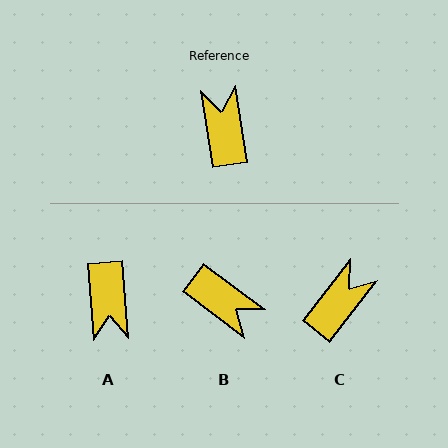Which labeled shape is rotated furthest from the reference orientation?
A, about 175 degrees away.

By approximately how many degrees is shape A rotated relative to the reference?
Approximately 175 degrees counter-clockwise.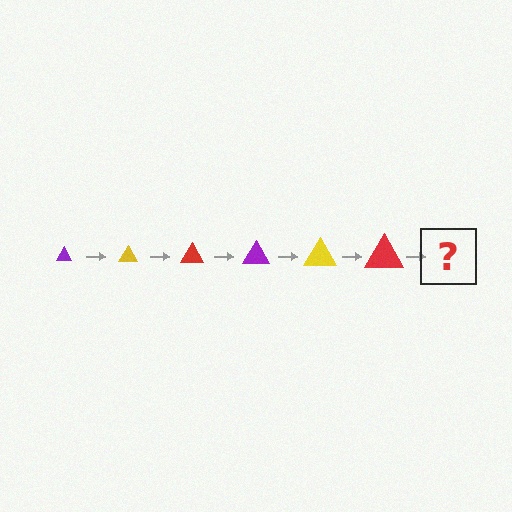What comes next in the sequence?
The next element should be a purple triangle, larger than the previous one.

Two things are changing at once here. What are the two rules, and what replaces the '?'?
The two rules are that the triangle grows larger each step and the color cycles through purple, yellow, and red. The '?' should be a purple triangle, larger than the previous one.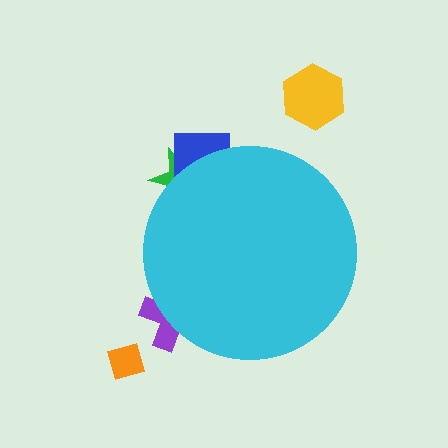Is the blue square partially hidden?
Yes, the blue square is partially hidden behind the cyan circle.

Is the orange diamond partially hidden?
No, the orange diamond is fully visible.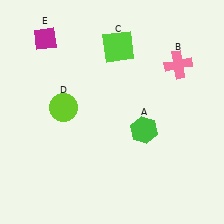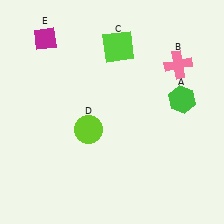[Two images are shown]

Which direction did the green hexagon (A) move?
The green hexagon (A) moved right.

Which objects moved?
The objects that moved are: the green hexagon (A), the lime circle (D).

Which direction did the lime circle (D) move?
The lime circle (D) moved right.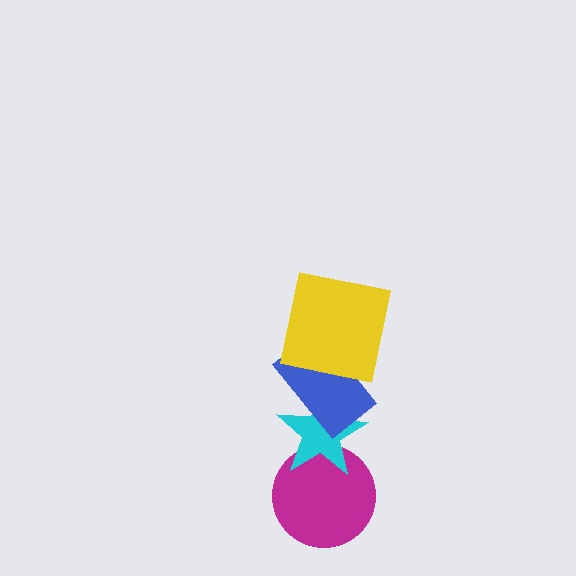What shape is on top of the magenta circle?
The cyan star is on top of the magenta circle.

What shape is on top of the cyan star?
The blue rectangle is on top of the cyan star.